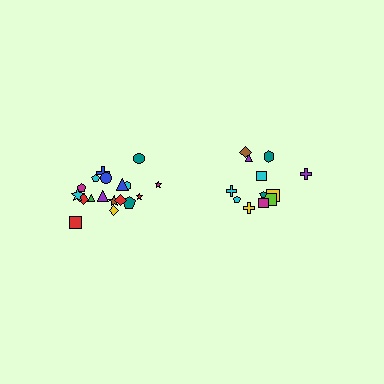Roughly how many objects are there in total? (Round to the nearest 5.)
Roughly 30 objects in total.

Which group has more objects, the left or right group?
The left group.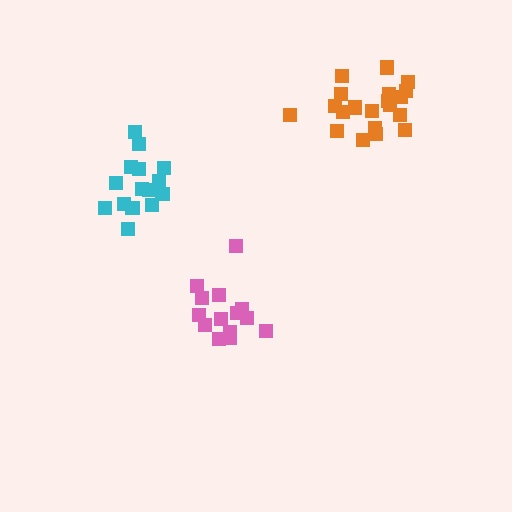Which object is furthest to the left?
The cyan cluster is leftmost.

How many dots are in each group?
Group 1: 16 dots, Group 2: 14 dots, Group 3: 20 dots (50 total).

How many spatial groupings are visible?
There are 3 spatial groupings.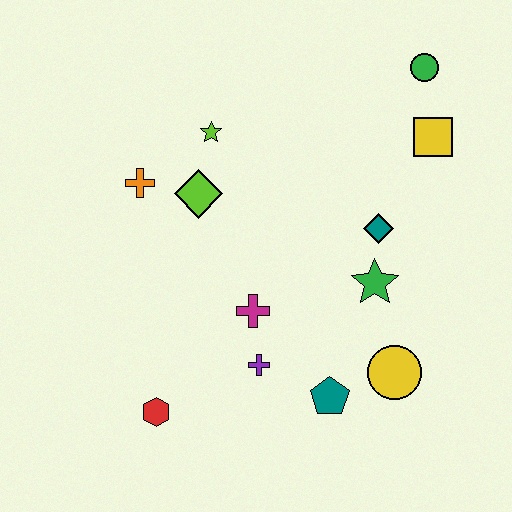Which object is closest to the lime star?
The lime diamond is closest to the lime star.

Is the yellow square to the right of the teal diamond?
Yes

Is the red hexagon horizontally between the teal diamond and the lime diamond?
No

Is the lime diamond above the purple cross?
Yes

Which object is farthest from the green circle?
The red hexagon is farthest from the green circle.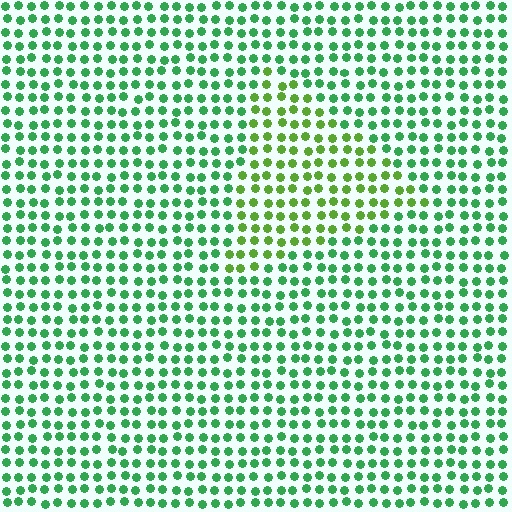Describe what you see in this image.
The image is filled with small green elements in a uniform arrangement. A triangle-shaped region is visible where the elements are tinted to a slightly different hue, forming a subtle color boundary.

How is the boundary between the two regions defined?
The boundary is defined purely by a slight shift in hue (about 36 degrees). Spacing, size, and orientation are identical on both sides.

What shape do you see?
I see a triangle.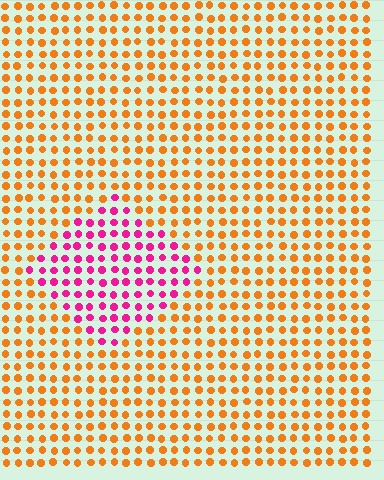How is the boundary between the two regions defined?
The boundary is defined purely by a slight shift in hue (about 64 degrees). Spacing, size, and orientation are identical on both sides.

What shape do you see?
I see a diamond.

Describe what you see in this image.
The image is filled with small orange elements in a uniform arrangement. A diamond-shaped region is visible where the elements are tinted to a slightly different hue, forming a subtle color boundary.